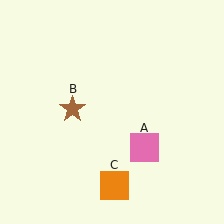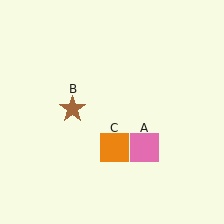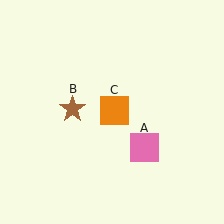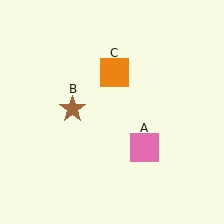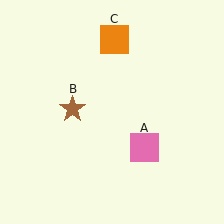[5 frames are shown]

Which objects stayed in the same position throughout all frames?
Pink square (object A) and brown star (object B) remained stationary.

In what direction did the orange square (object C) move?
The orange square (object C) moved up.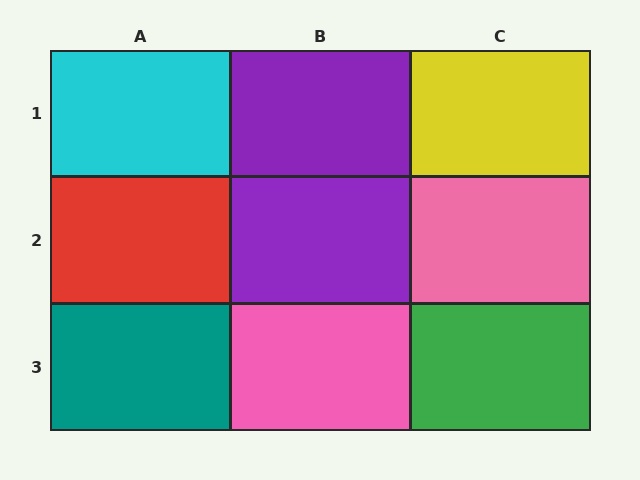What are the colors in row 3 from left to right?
Teal, pink, green.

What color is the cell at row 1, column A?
Cyan.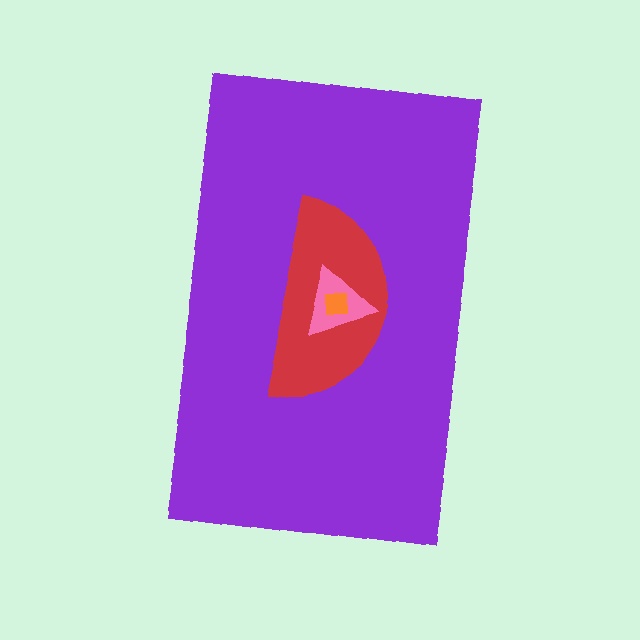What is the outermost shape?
The purple rectangle.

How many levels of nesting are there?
4.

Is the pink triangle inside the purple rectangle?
Yes.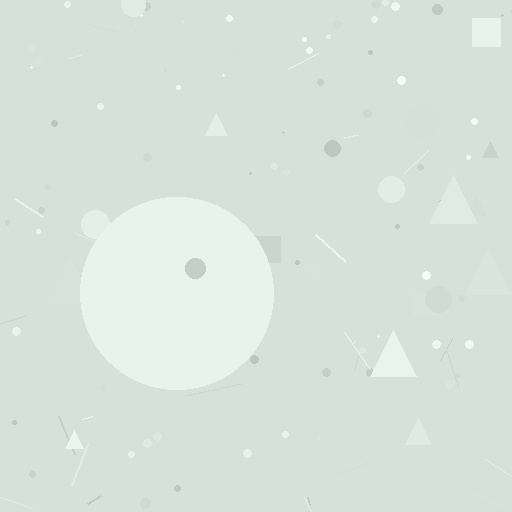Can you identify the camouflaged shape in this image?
The camouflaged shape is a circle.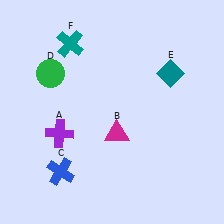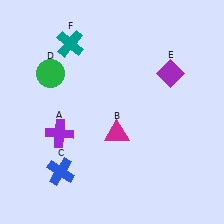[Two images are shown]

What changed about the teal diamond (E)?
In Image 1, E is teal. In Image 2, it changed to purple.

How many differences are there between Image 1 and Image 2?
There is 1 difference between the two images.